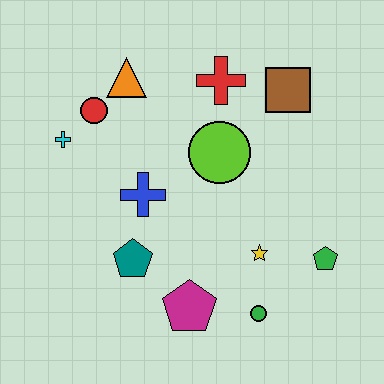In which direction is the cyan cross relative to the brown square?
The cyan cross is to the left of the brown square.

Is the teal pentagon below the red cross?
Yes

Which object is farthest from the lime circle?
The green circle is farthest from the lime circle.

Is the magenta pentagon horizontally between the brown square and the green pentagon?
No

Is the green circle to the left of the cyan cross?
No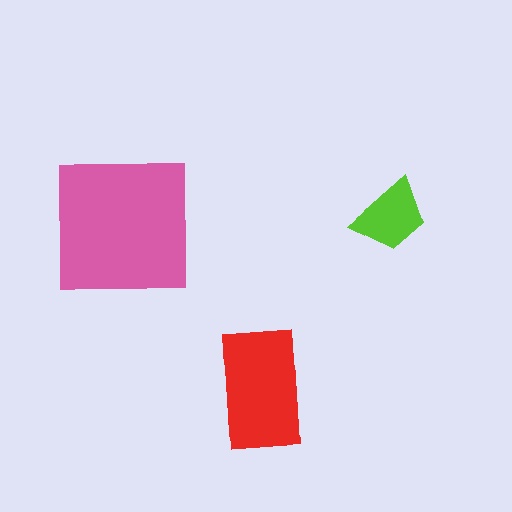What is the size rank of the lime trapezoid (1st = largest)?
3rd.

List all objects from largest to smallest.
The pink square, the red rectangle, the lime trapezoid.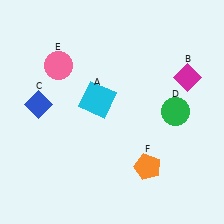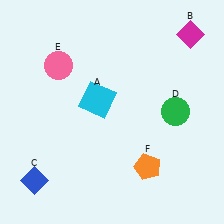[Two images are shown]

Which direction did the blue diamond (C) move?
The blue diamond (C) moved down.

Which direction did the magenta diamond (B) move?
The magenta diamond (B) moved up.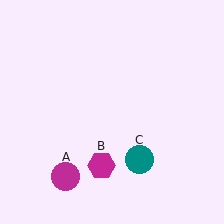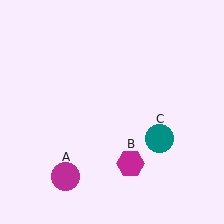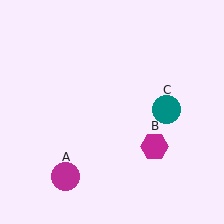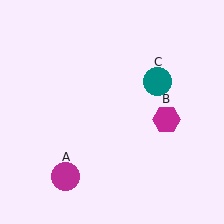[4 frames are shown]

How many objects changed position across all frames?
2 objects changed position: magenta hexagon (object B), teal circle (object C).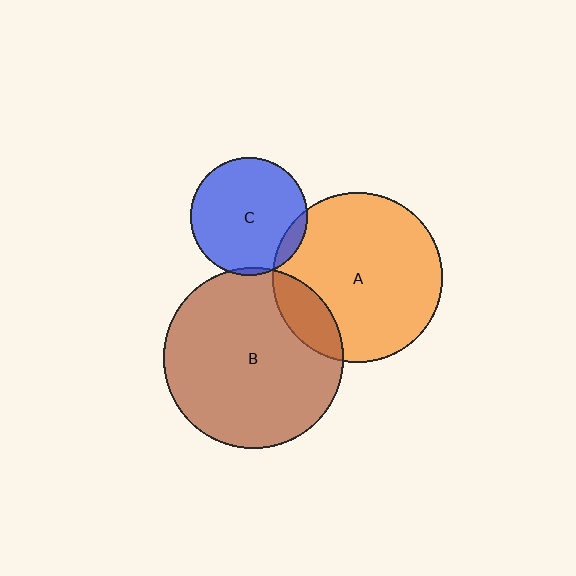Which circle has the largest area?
Circle B (brown).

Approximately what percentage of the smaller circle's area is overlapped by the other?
Approximately 10%.